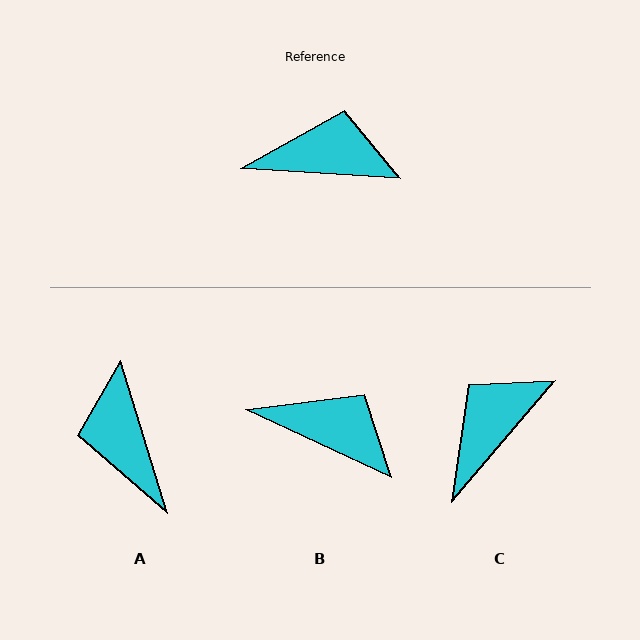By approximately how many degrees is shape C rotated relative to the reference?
Approximately 53 degrees counter-clockwise.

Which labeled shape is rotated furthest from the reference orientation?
A, about 110 degrees away.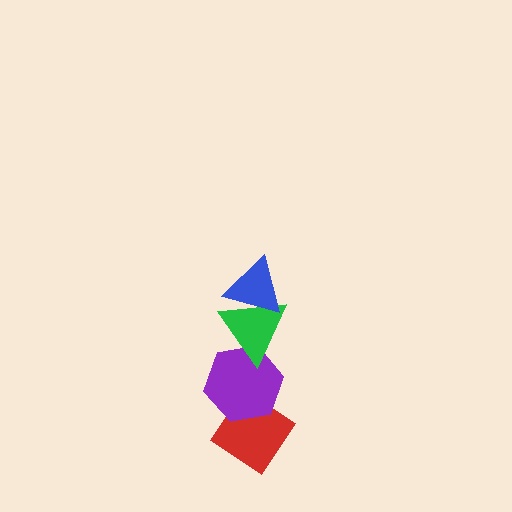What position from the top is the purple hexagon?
The purple hexagon is 3rd from the top.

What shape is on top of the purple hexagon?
The green triangle is on top of the purple hexagon.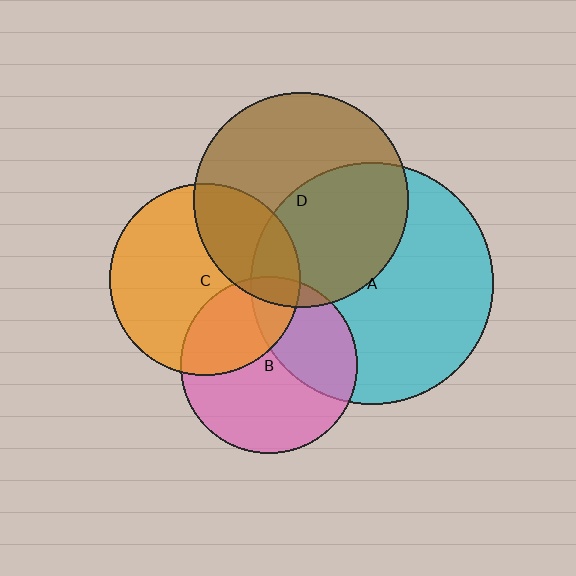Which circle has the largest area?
Circle A (cyan).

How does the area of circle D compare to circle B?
Approximately 1.5 times.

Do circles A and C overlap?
Yes.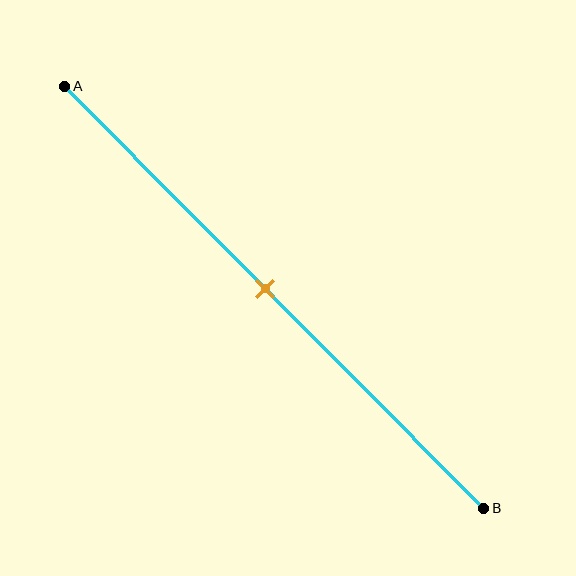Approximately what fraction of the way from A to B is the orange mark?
The orange mark is approximately 50% of the way from A to B.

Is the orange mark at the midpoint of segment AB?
Yes, the mark is approximately at the midpoint.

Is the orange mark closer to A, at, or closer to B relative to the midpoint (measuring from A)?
The orange mark is approximately at the midpoint of segment AB.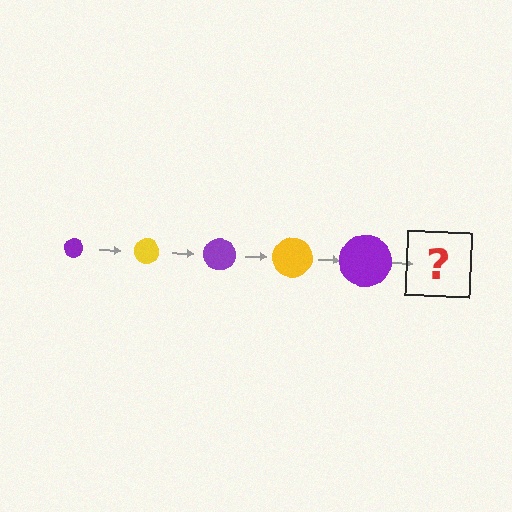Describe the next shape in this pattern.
It should be a yellow circle, larger than the previous one.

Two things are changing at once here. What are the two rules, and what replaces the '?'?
The two rules are that the circle grows larger each step and the color cycles through purple and yellow. The '?' should be a yellow circle, larger than the previous one.